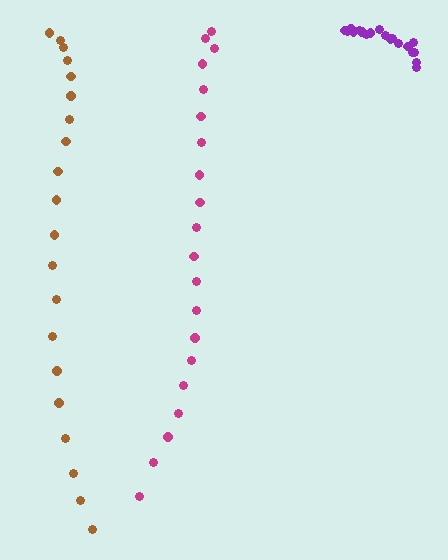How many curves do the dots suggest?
There are 3 distinct paths.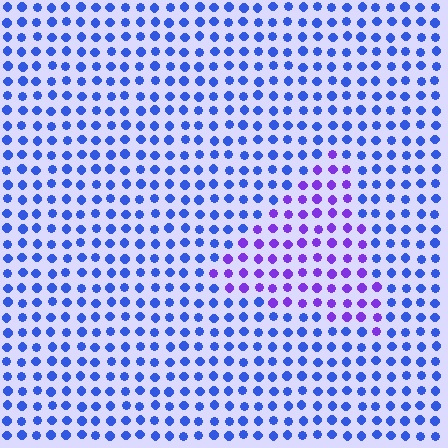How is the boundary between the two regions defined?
The boundary is defined purely by a slight shift in hue (about 41 degrees). Spacing, size, and orientation are identical on both sides.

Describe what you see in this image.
The image is filled with small blue elements in a uniform arrangement. A triangle-shaped region is visible where the elements are tinted to a slightly different hue, forming a subtle color boundary.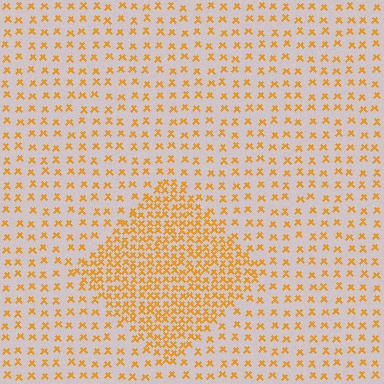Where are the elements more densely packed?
The elements are more densely packed inside the diamond boundary.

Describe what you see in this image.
The image contains small orange elements arranged at two different densities. A diamond-shaped region is visible where the elements are more densely packed than the surrounding area.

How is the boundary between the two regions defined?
The boundary is defined by a change in element density (approximately 2.5x ratio). All elements are the same color, size, and shape.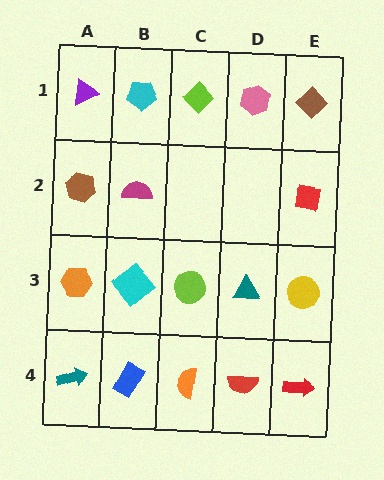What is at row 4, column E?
A red arrow.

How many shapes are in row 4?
5 shapes.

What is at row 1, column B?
A cyan pentagon.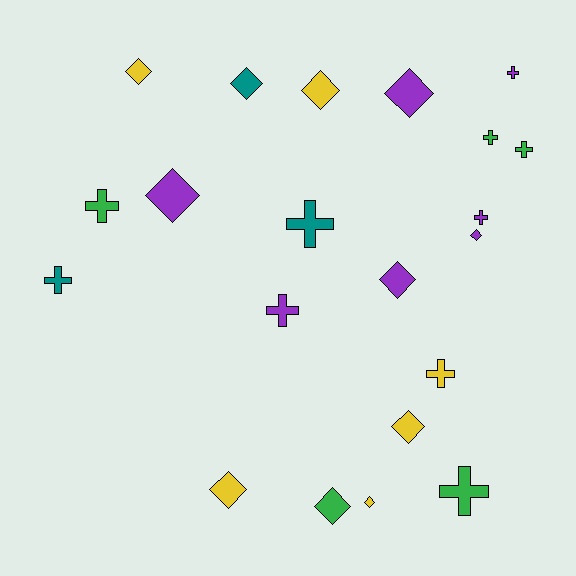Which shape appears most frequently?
Diamond, with 11 objects.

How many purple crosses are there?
There are 3 purple crosses.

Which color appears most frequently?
Purple, with 7 objects.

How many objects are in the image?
There are 21 objects.